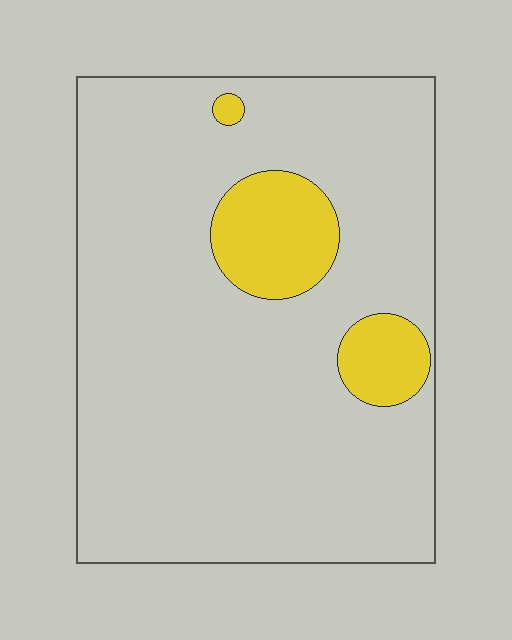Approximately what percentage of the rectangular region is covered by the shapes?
Approximately 10%.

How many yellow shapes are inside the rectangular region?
3.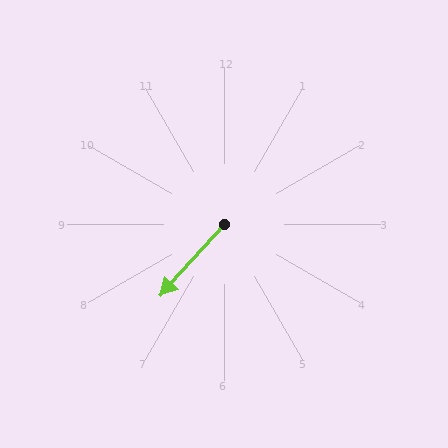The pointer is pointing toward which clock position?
Roughly 7 o'clock.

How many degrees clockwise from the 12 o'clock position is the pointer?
Approximately 222 degrees.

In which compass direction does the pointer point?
Southwest.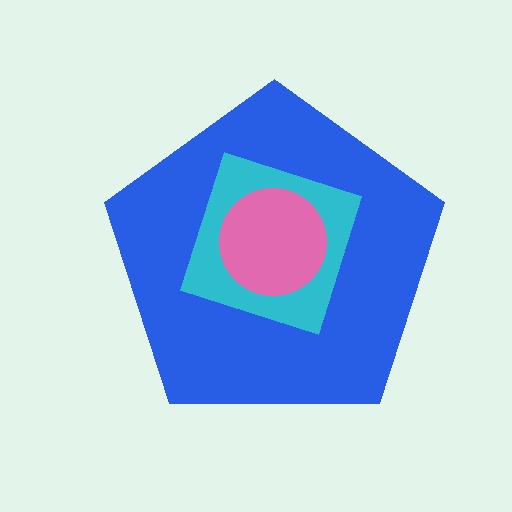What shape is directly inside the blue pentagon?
The cyan square.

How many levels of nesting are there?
3.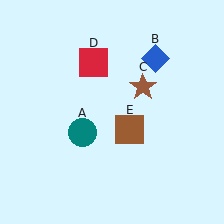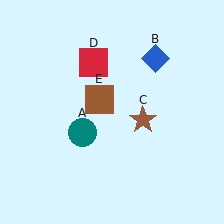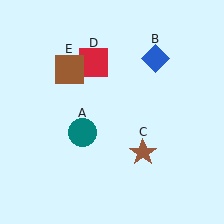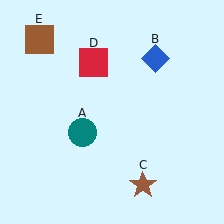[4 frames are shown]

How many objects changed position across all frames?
2 objects changed position: brown star (object C), brown square (object E).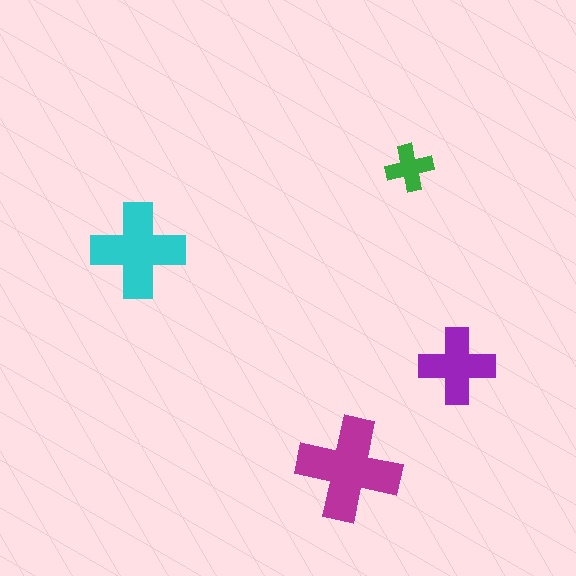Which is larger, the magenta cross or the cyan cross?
The magenta one.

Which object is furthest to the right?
The purple cross is rightmost.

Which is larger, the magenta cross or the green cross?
The magenta one.